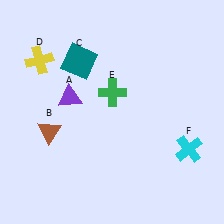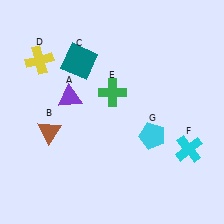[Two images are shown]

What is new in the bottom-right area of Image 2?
A cyan pentagon (G) was added in the bottom-right area of Image 2.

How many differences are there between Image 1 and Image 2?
There is 1 difference between the two images.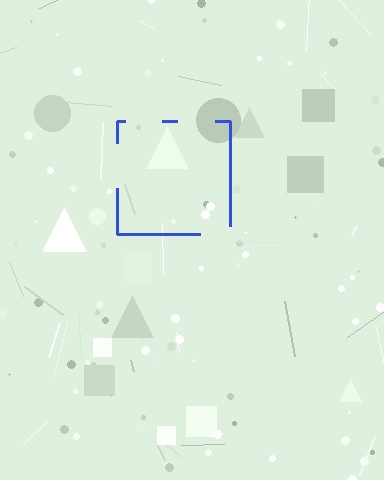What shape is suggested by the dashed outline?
The dashed outline suggests a square.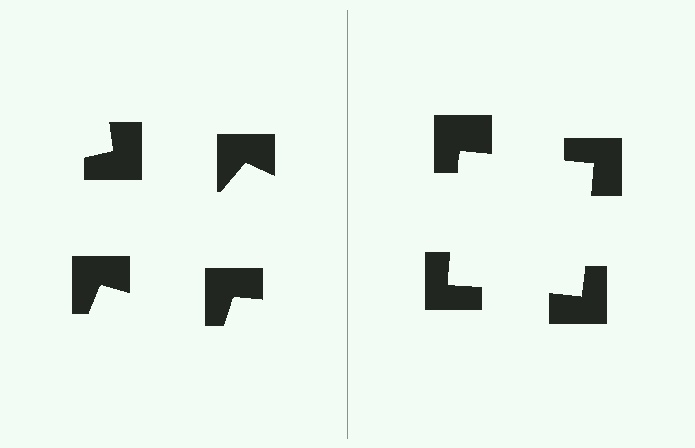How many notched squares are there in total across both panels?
8 — 4 on each side.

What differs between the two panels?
The notched squares are positioned identically on both sides; only the wedge orientations differ. On the right they align to a square; on the left they are misaligned.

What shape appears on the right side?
An illusory square.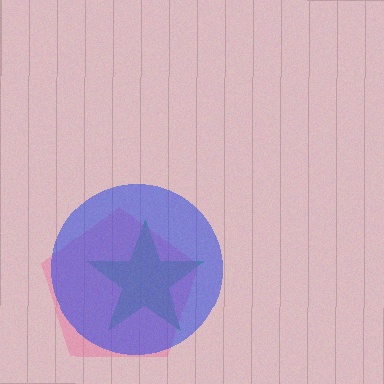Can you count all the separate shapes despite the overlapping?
Yes, there are 3 separate shapes.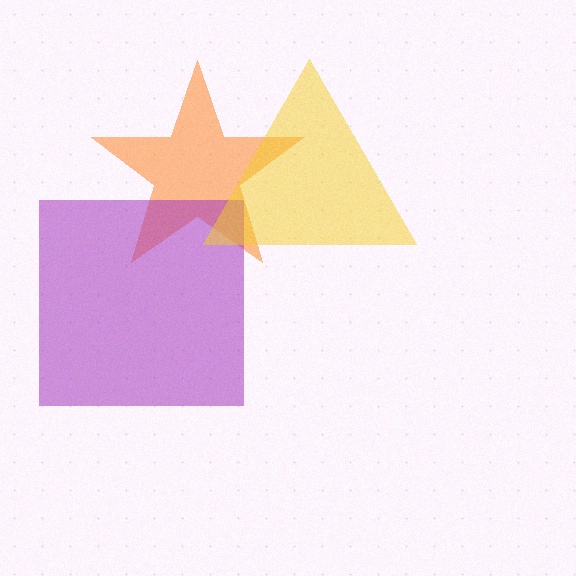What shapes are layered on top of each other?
The layered shapes are: an orange star, a purple square, a yellow triangle.